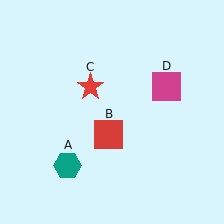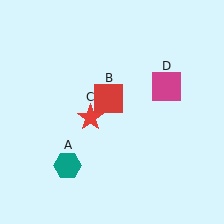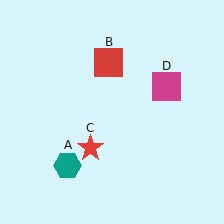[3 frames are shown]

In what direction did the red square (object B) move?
The red square (object B) moved up.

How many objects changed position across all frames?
2 objects changed position: red square (object B), red star (object C).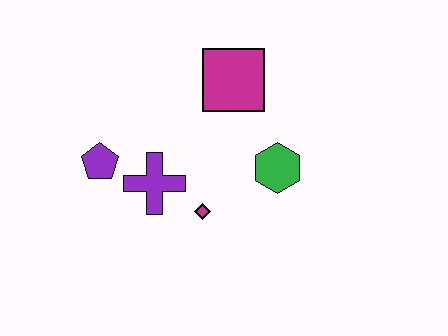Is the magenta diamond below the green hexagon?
Yes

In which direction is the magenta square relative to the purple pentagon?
The magenta square is to the right of the purple pentagon.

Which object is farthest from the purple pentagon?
The green hexagon is farthest from the purple pentagon.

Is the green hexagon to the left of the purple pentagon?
No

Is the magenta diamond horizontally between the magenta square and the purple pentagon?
Yes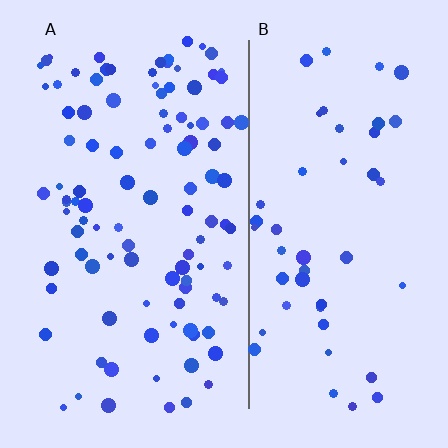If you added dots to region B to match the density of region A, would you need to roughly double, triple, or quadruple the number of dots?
Approximately double.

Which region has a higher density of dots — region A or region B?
A (the left).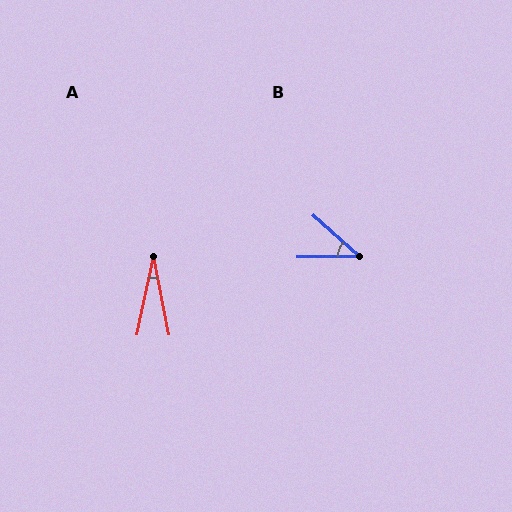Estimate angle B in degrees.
Approximately 42 degrees.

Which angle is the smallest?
A, at approximately 23 degrees.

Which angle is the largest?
B, at approximately 42 degrees.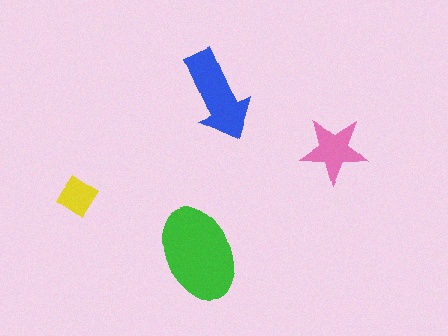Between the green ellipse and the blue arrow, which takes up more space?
The green ellipse.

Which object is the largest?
The green ellipse.